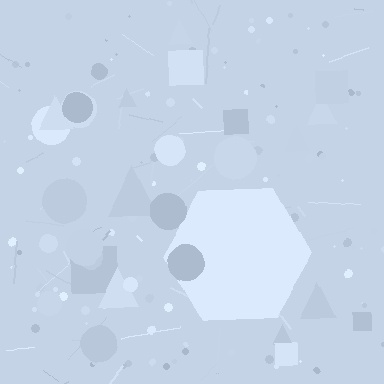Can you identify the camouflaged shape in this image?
The camouflaged shape is a hexagon.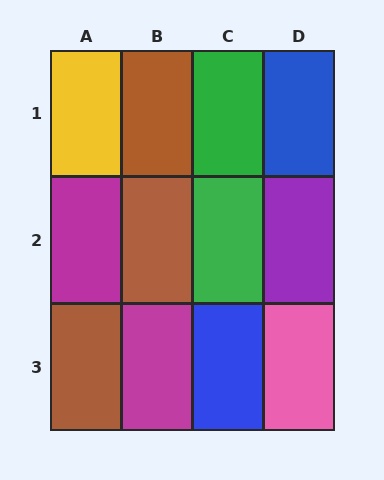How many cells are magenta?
2 cells are magenta.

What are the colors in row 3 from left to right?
Brown, magenta, blue, pink.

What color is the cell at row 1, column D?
Blue.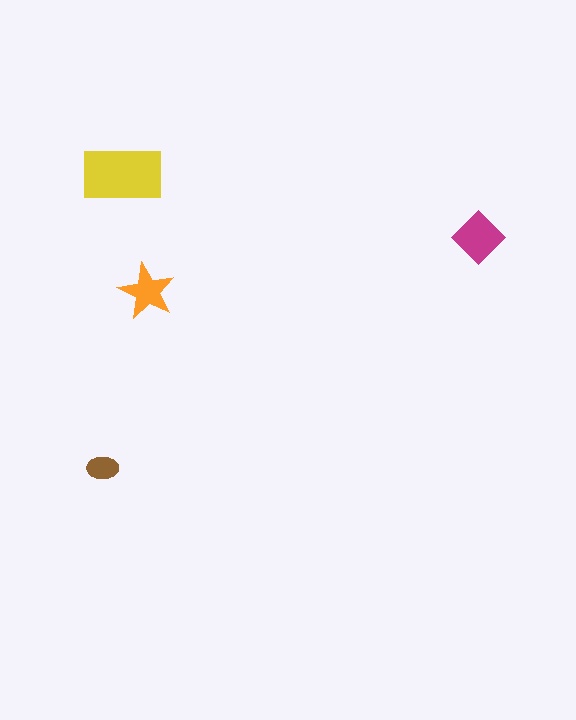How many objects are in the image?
There are 4 objects in the image.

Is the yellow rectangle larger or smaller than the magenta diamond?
Larger.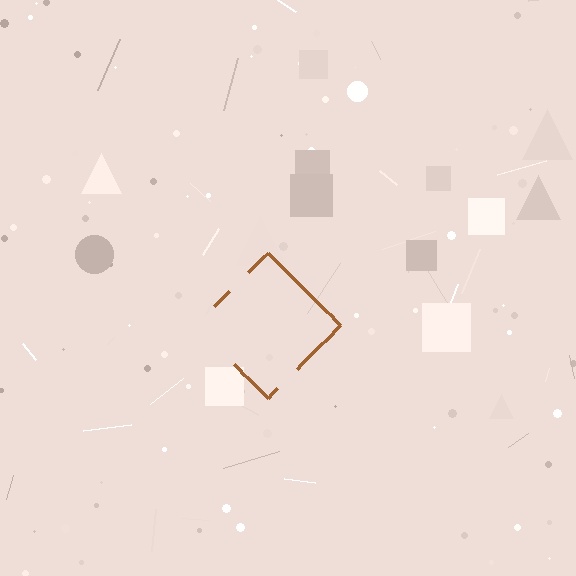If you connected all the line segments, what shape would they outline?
They would outline a diamond.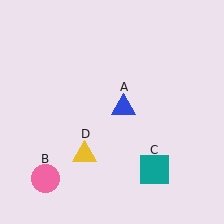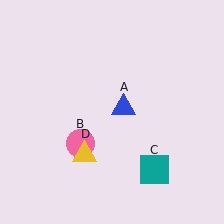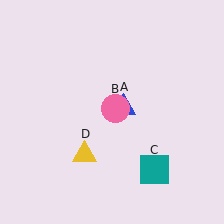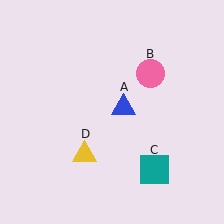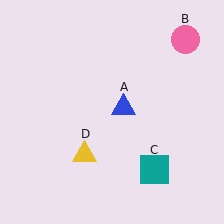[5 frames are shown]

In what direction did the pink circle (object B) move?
The pink circle (object B) moved up and to the right.